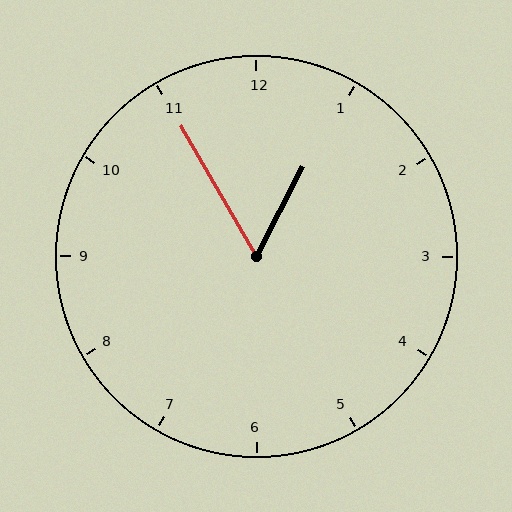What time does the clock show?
12:55.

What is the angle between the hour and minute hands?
Approximately 58 degrees.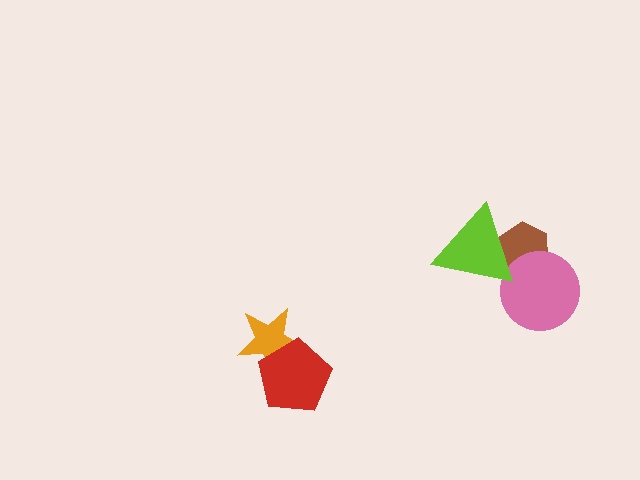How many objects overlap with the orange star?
1 object overlaps with the orange star.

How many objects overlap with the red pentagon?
1 object overlaps with the red pentagon.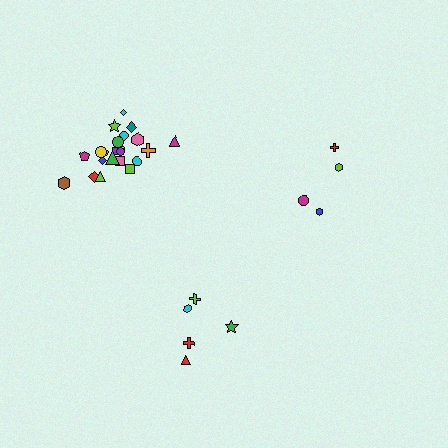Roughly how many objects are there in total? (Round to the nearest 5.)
Roughly 30 objects in total.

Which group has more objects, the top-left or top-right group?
The top-left group.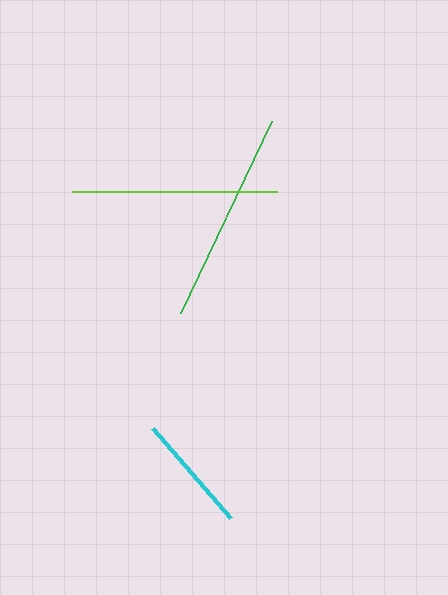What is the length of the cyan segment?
The cyan segment is approximately 120 pixels long.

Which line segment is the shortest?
The cyan line is the shortest at approximately 120 pixels.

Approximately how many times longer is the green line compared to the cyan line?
The green line is approximately 1.8 times the length of the cyan line.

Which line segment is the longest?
The green line is the longest at approximately 213 pixels.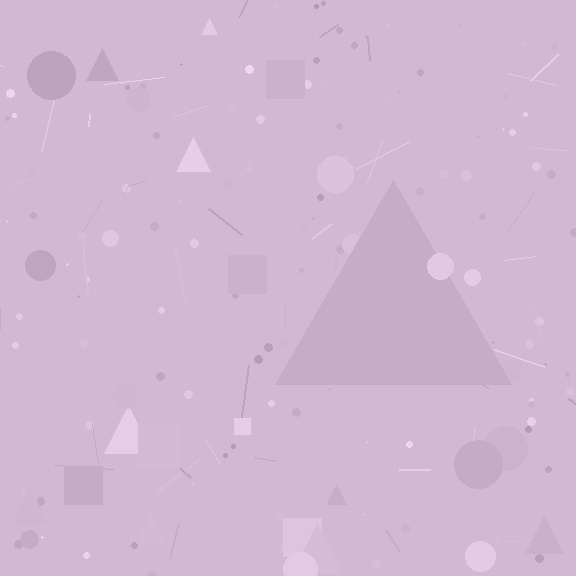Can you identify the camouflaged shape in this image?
The camouflaged shape is a triangle.